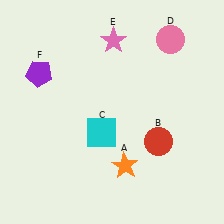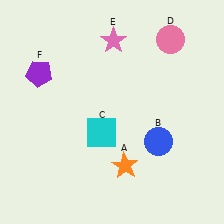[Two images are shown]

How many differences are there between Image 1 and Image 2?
There is 1 difference between the two images.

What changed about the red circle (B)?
In Image 1, B is red. In Image 2, it changed to blue.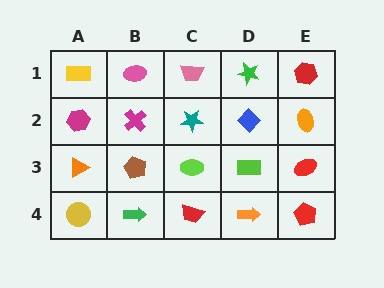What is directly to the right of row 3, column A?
A brown pentagon.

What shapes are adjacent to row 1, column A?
A magenta hexagon (row 2, column A), a pink ellipse (row 1, column B).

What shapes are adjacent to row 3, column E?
An orange ellipse (row 2, column E), a red pentagon (row 4, column E), a lime rectangle (row 3, column D).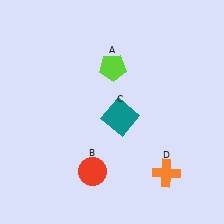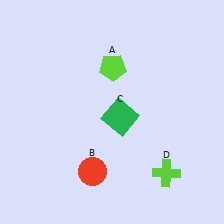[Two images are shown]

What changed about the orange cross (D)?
In Image 1, D is orange. In Image 2, it changed to lime.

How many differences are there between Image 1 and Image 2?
There are 2 differences between the two images.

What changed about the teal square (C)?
In Image 1, C is teal. In Image 2, it changed to green.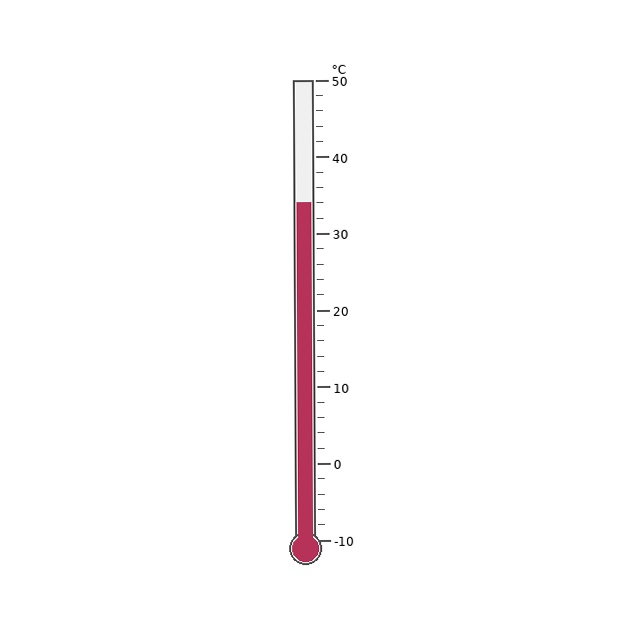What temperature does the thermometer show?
The thermometer shows approximately 34°C.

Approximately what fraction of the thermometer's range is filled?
The thermometer is filled to approximately 75% of its range.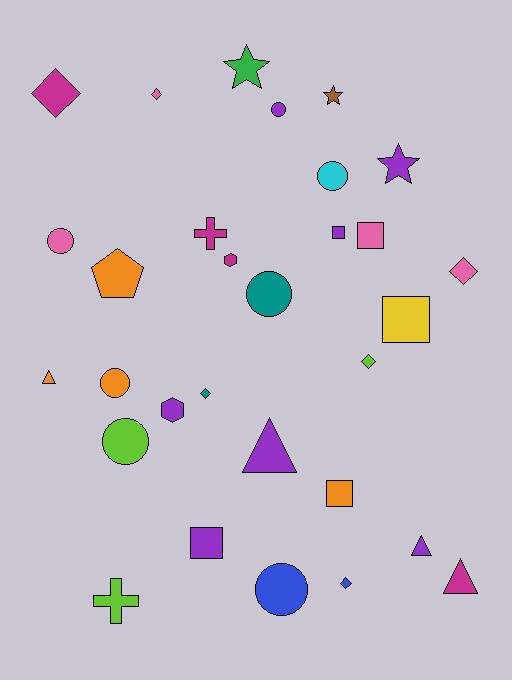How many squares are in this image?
There are 5 squares.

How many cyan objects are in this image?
There is 1 cyan object.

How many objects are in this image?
There are 30 objects.